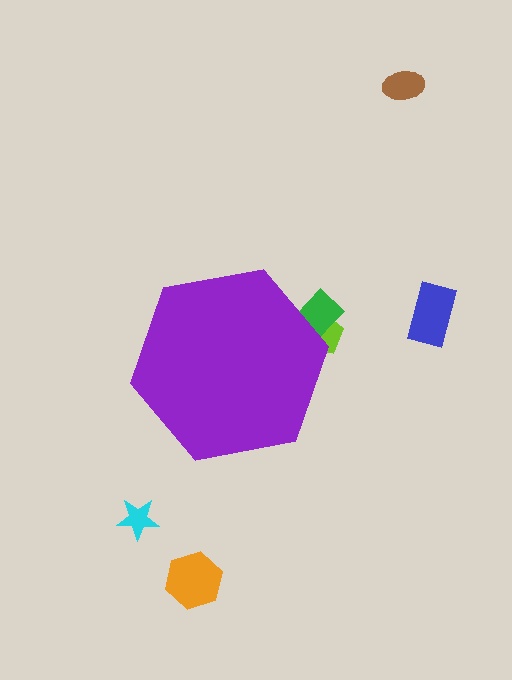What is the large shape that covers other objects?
A purple hexagon.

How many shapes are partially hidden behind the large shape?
2 shapes are partially hidden.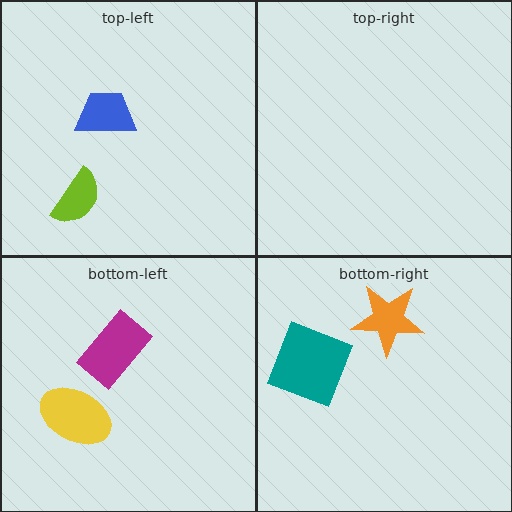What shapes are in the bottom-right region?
The orange star, the teal square.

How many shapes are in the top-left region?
2.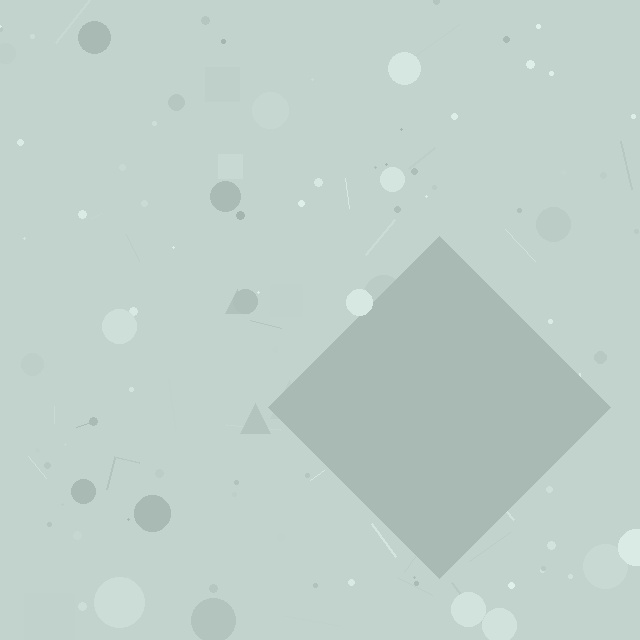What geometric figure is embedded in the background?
A diamond is embedded in the background.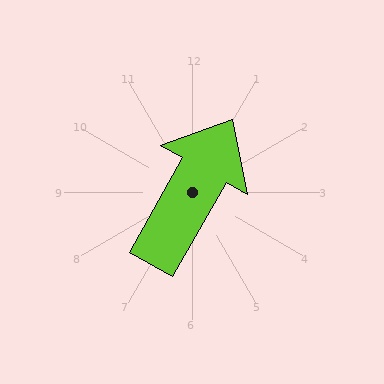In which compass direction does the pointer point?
Northeast.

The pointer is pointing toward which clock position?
Roughly 1 o'clock.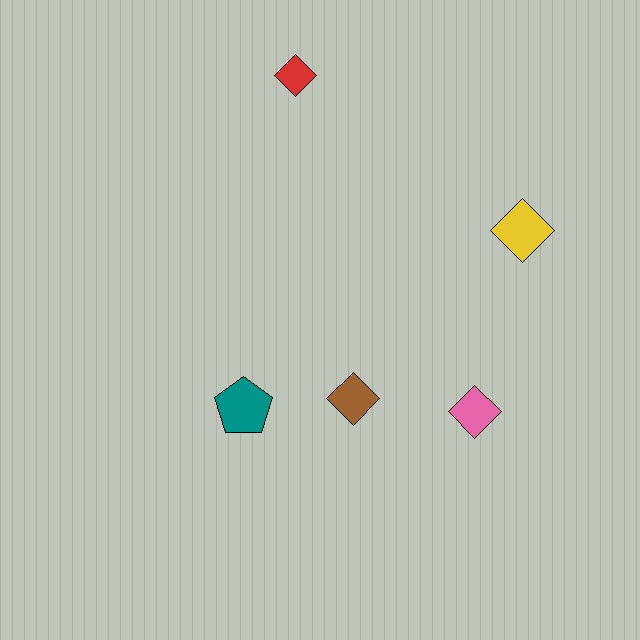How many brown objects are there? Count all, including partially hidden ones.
There is 1 brown object.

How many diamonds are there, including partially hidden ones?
There are 4 diamonds.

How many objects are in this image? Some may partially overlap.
There are 5 objects.